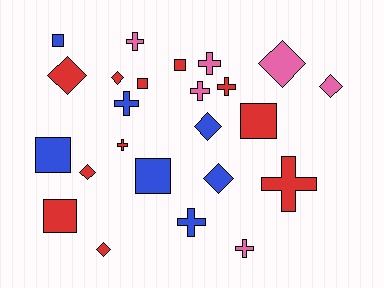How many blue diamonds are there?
There are 2 blue diamonds.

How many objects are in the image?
There are 24 objects.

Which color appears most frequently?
Red, with 11 objects.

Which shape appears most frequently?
Cross, with 9 objects.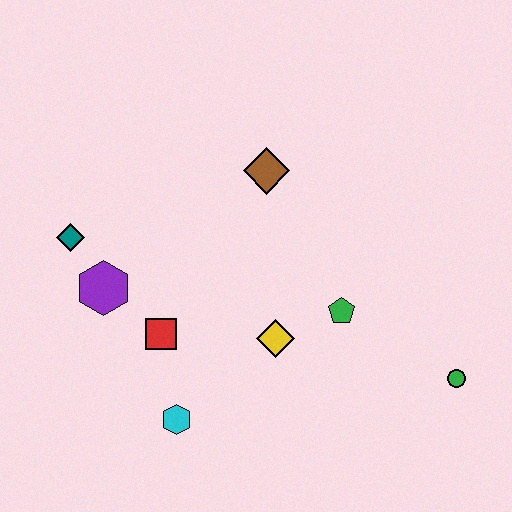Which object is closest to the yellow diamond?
The green pentagon is closest to the yellow diamond.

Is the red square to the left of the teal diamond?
No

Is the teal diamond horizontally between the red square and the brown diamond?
No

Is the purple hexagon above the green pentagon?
Yes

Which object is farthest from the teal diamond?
The green circle is farthest from the teal diamond.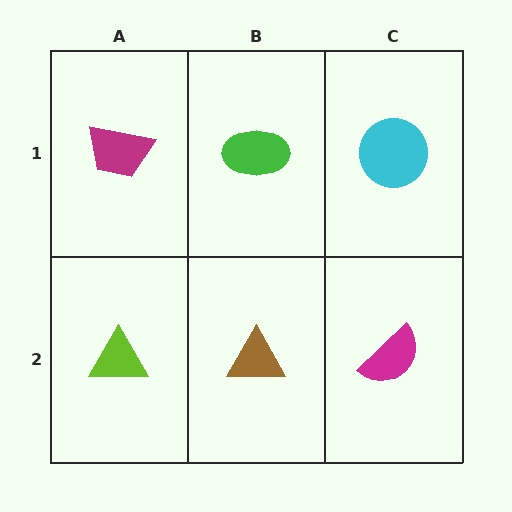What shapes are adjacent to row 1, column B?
A brown triangle (row 2, column B), a magenta trapezoid (row 1, column A), a cyan circle (row 1, column C).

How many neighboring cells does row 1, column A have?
2.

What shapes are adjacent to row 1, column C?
A magenta semicircle (row 2, column C), a green ellipse (row 1, column B).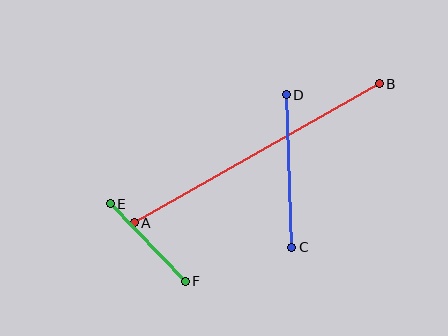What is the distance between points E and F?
The distance is approximately 108 pixels.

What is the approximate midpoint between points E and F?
The midpoint is at approximately (148, 242) pixels.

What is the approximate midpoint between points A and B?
The midpoint is at approximately (257, 153) pixels.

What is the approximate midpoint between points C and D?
The midpoint is at approximately (289, 171) pixels.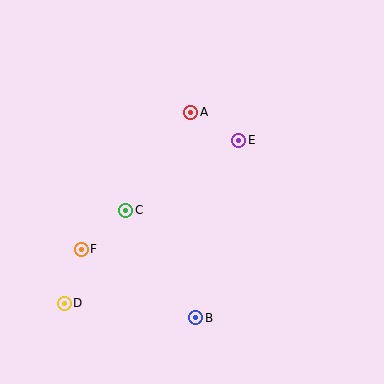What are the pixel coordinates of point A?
Point A is at (191, 112).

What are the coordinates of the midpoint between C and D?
The midpoint between C and D is at (95, 257).